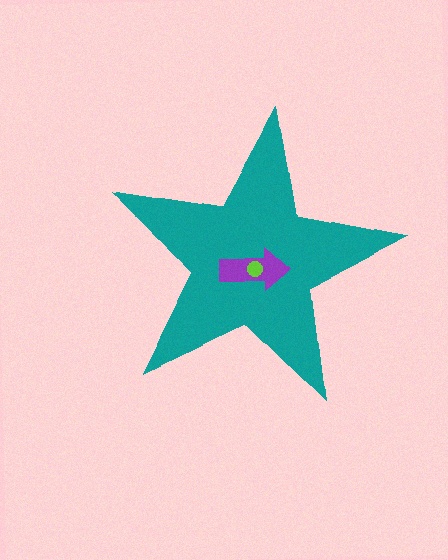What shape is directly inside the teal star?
The purple arrow.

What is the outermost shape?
The teal star.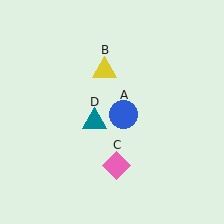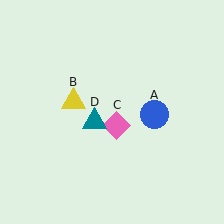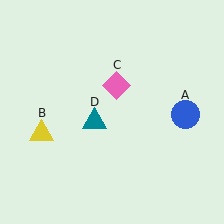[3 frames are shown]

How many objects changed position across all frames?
3 objects changed position: blue circle (object A), yellow triangle (object B), pink diamond (object C).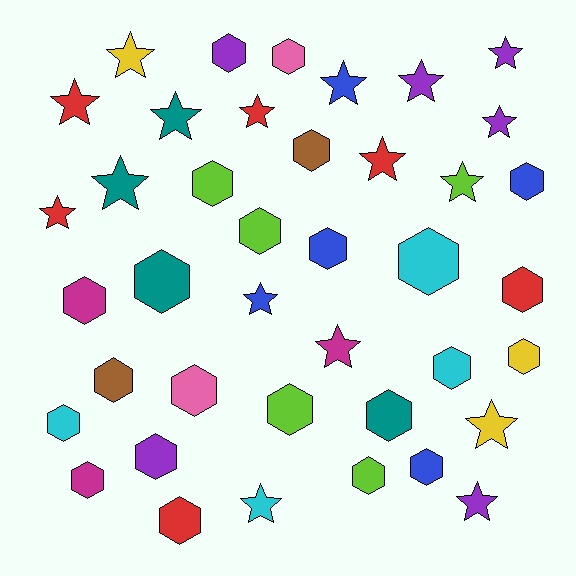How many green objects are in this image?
There are no green objects.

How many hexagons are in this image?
There are 23 hexagons.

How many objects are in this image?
There are 40 objects.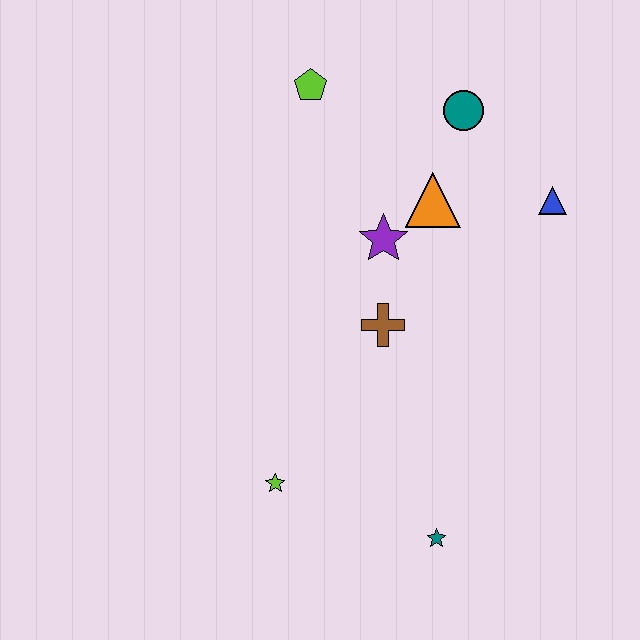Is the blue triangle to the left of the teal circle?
No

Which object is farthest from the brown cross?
The lime pentagon is farthest from the brown cross.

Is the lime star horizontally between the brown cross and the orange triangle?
No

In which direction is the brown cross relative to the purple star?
The brown cross is below the purple star.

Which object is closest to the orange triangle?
The purple star is closest to the orange triangle.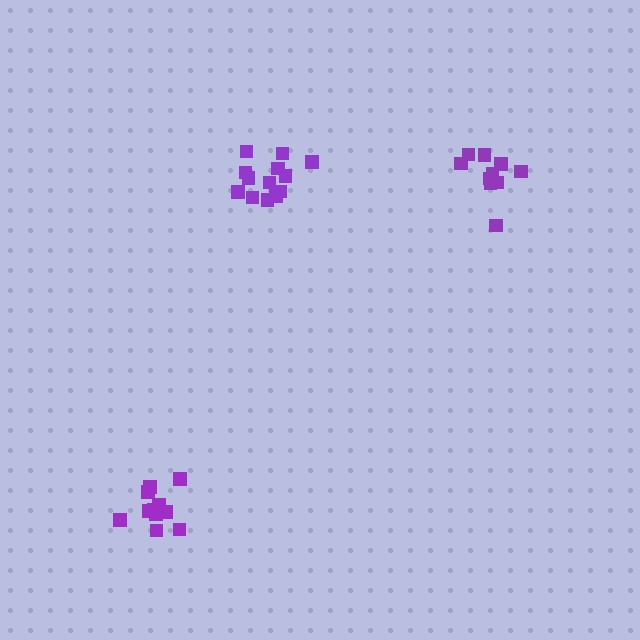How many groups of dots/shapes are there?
There are 3 groups.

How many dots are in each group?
Group 1: 13 dots, Group 2: 10 dots, Group 3: 12 dots (35 total).